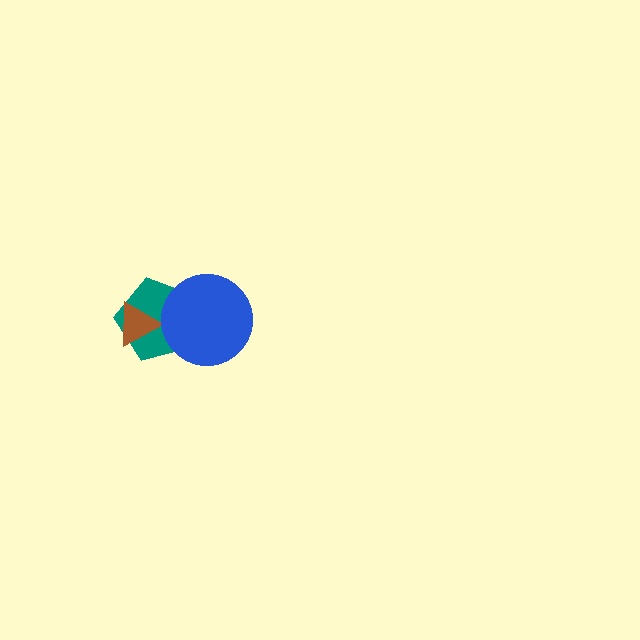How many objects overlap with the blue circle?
1 object overlaps with the blue circle.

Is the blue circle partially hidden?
No, no other shape covers it.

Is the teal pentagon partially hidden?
Yes, it is partially covered by another shape.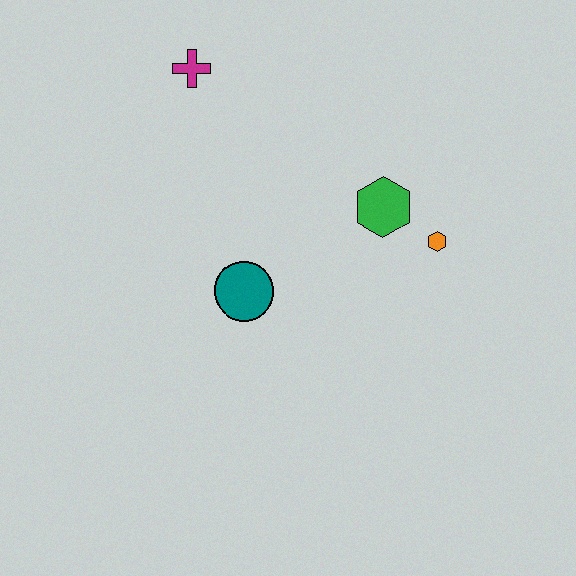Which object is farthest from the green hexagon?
The magenta cross is farthest from the green hexagon.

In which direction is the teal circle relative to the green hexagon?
The teal circle is to the left of the green hexagon.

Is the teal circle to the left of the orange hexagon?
Yes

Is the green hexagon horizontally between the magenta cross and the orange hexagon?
Yes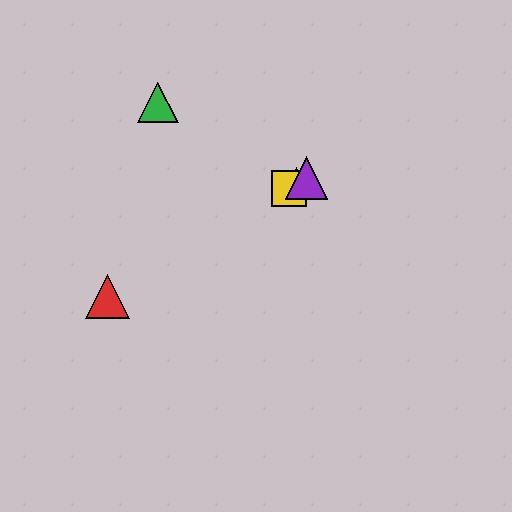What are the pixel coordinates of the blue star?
The blue star is at (297, 184).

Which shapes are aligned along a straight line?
The red triangle, the blue star, the yellow square, the purple triangle are aligned along a straight line.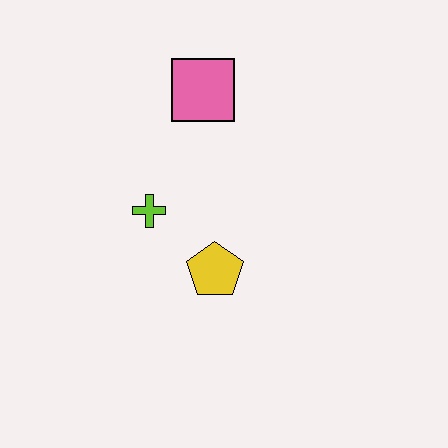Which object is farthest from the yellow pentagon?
The pink square is farthest from the yellow pentagon.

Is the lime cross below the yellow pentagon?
No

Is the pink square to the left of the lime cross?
No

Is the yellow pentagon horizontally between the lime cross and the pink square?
No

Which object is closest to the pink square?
The lime cross is closest to the pink square.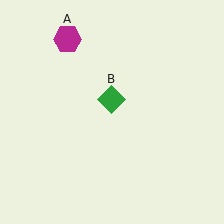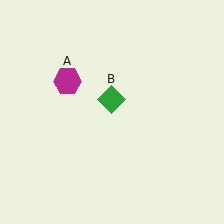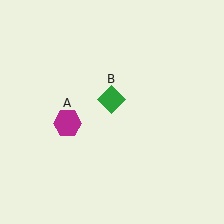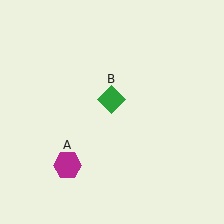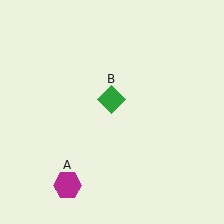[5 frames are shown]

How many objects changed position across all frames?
1 object changed position: magenta hexagon (object A).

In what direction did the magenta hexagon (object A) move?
The magenta hexagon (object A) moved down.